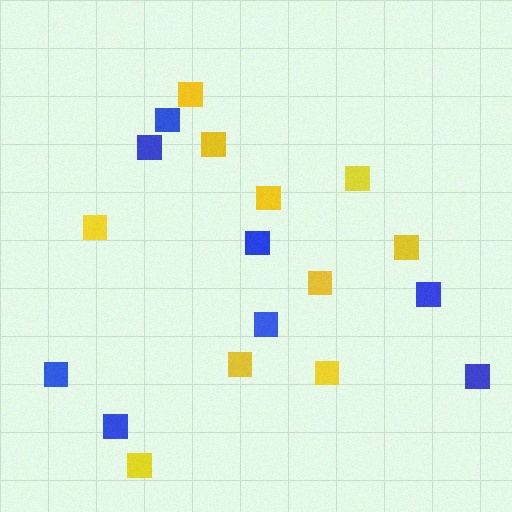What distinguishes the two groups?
There are 2 groups: one group of yellow squares (10) and one group of blue squares (8).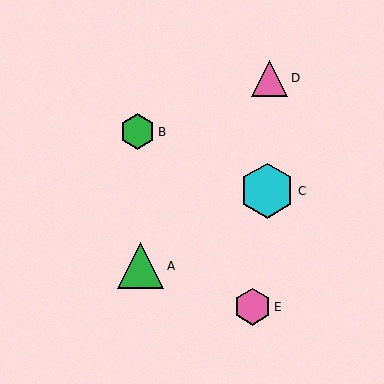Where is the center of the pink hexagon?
The center of the pink hexagon is at (253, 307).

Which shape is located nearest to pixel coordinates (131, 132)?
The green hexagon (labeled B) at (138, 132) is nearest to that location.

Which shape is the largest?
The cyan hexagon (labeled C) is the largest.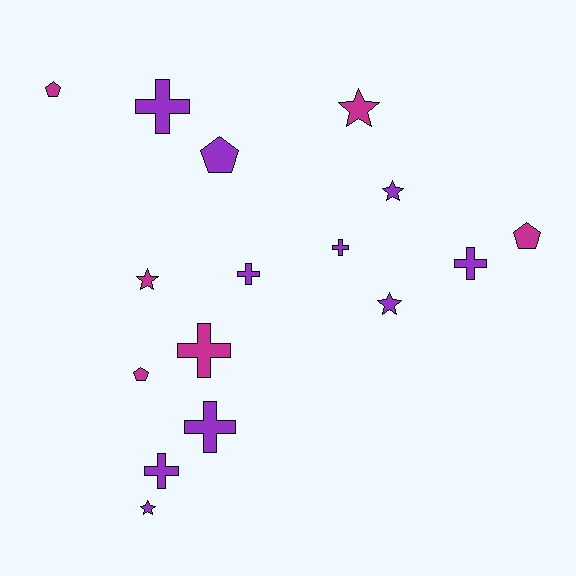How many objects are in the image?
There are 16 objects.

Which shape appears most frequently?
Cross, with 7 objects.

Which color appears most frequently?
Purple, with 10 objects.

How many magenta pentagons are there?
There are 3 magenta pentagons.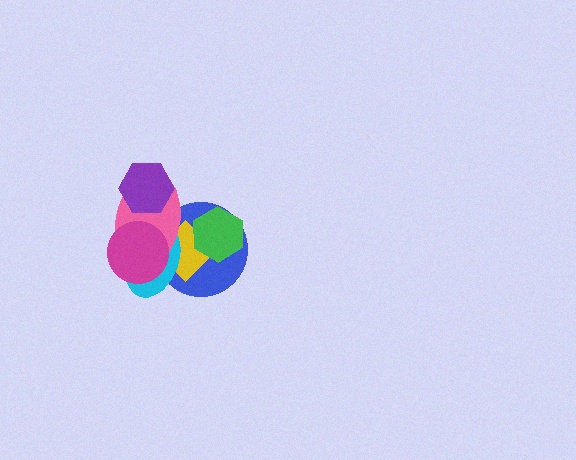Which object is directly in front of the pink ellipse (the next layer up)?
The magenta circle is directly in front of the pink ellipse.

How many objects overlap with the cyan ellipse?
4 objects overlap with the cyan ellipse.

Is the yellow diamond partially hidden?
Yes, it is partially covered by another shape.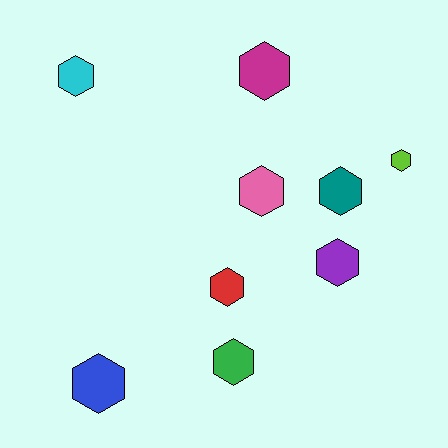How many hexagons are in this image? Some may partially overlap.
There are 9 hexagons.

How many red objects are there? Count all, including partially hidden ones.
There is 1 red object.